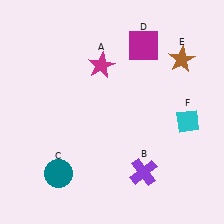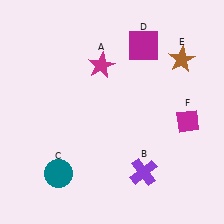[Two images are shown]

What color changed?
The diamond (F) changed from cyan in Image 1 to magenta in Image 2.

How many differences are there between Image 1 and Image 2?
There is 1 difference between the two images.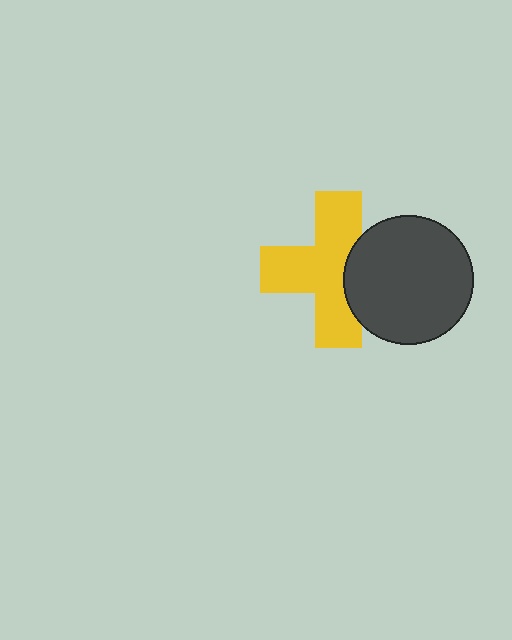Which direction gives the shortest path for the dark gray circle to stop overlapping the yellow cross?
Moving right gives the shortest separation.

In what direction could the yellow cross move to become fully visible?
The yellow cross could move left. That would shift it out from behind the dark gray circle entirely.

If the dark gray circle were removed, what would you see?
You would see the complete yellow cross.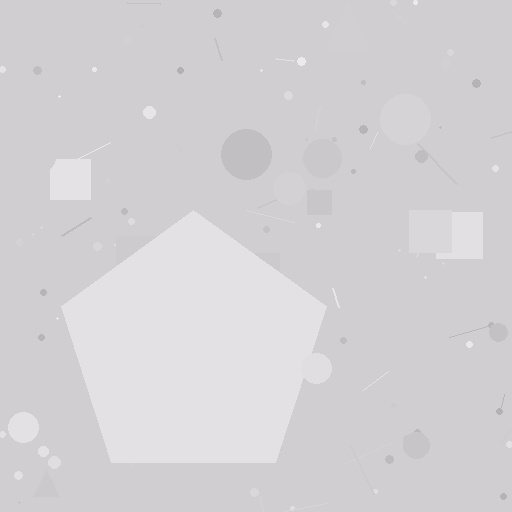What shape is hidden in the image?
A pentagon is hidden in the image.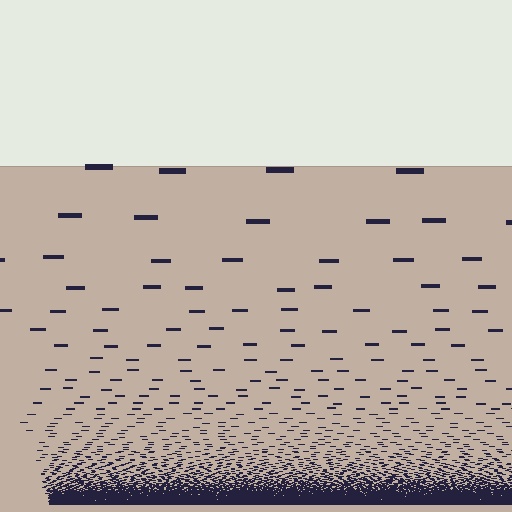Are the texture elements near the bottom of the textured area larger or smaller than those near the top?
Smaller. The gradient is inverted — elements near the bottom are smaller and denser.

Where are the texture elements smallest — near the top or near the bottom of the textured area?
Near the bottom.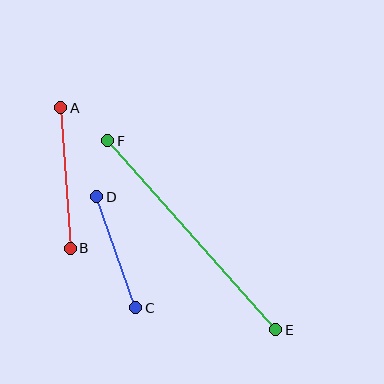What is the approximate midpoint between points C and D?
The midpoint is at approximately (116, 252) pixels.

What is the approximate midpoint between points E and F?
The midpoint is at approximately (192, 235) pixels.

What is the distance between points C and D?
The distance is approximately 118 pixels.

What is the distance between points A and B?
The distance is approximately 141 pixels.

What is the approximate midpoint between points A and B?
The midpoint is at approximately (65, 178) pixels.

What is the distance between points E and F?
The distance is approximately 253 pixels.